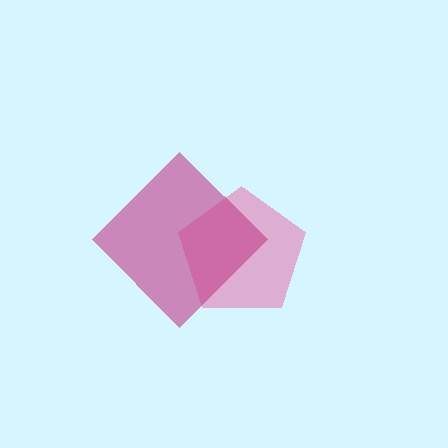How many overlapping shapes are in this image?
There are 2 overlapping shapes in the image.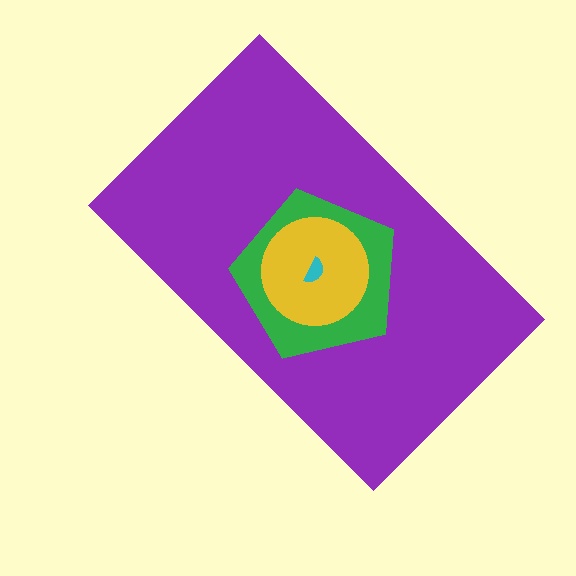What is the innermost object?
The cyan semicircle.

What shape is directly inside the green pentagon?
The yellow circle.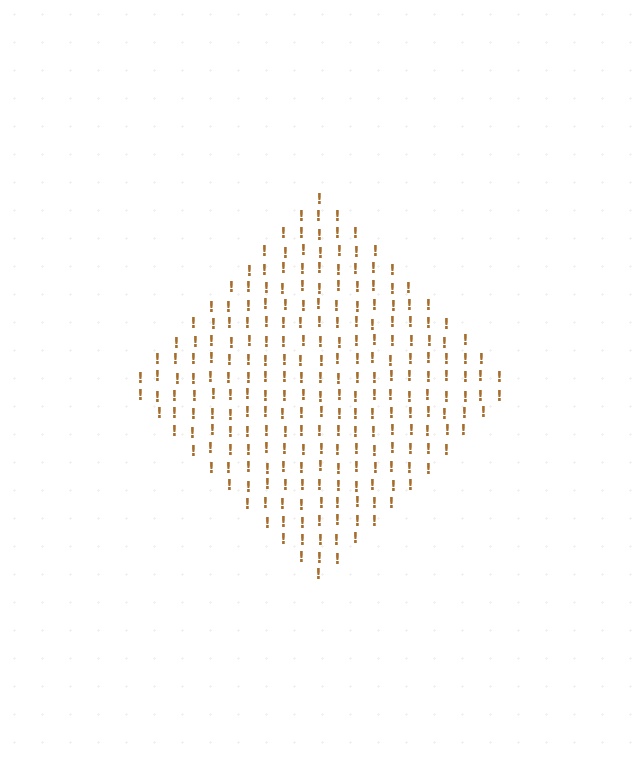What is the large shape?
The large shape is a diamond.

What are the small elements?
The small elements are exclamation marks.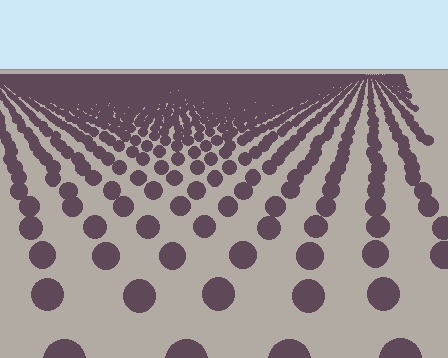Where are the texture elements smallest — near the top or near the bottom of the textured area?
Near the top.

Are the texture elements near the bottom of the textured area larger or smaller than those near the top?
Larger. Near the bottom, elements are closer to the viewer and appear at a bigger on-screen size.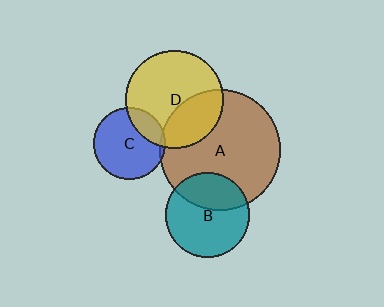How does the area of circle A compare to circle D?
Approximately 1.5 times.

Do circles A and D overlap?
Yes.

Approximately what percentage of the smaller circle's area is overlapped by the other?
Approximately 35%.